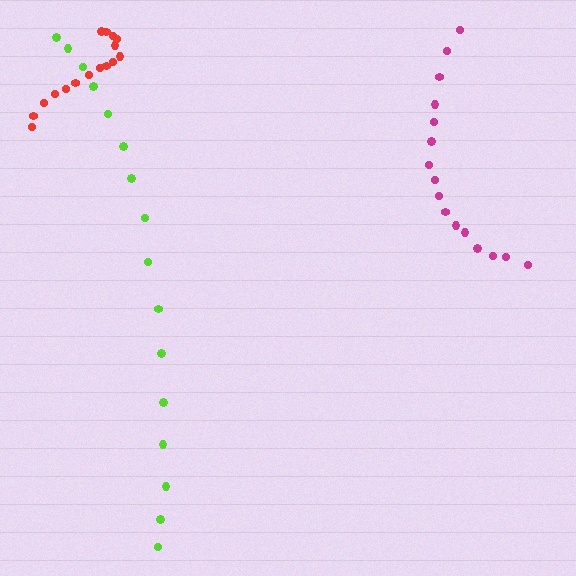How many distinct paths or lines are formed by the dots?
There are 3 distinct paths.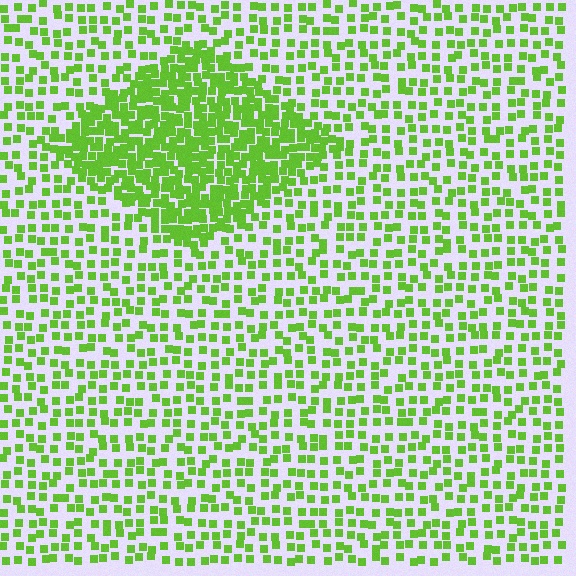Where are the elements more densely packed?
The elements are more densely packed inside the diamond boundary.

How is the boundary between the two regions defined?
The boundary is defined by a change in element density (approximately 2.4x ratio). All elements are the same color, size, and shape.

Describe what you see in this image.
The image contains small lime elements arranged at two different densities. A diamond-shaped region is visible where the elements are more densely packed than the surrounding area.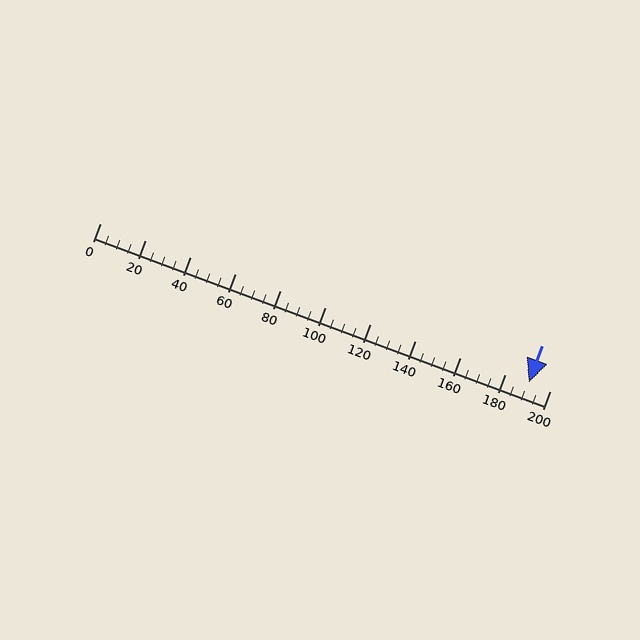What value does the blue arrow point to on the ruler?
The blue arrow points to approximately 191.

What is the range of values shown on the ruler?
The ruler shows values from 0 to 200.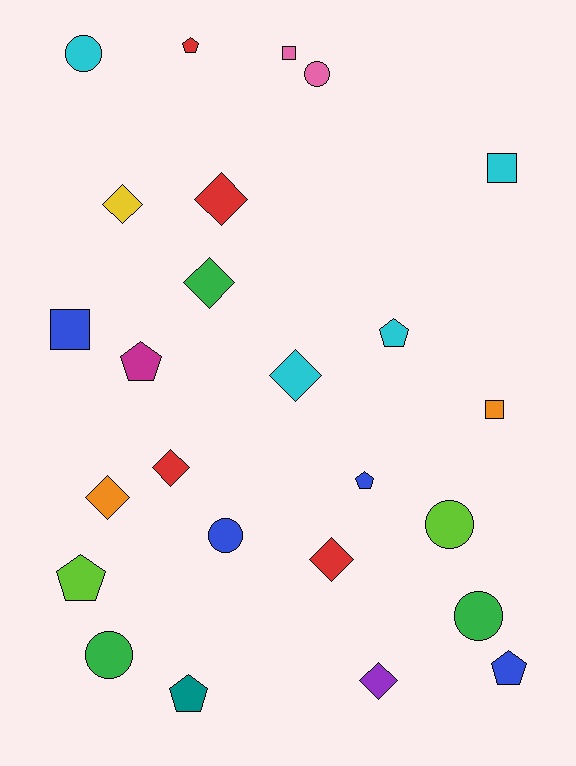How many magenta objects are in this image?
There is 1 magenta object.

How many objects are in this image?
There are 25 objects.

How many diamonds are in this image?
There are 8 diamonds.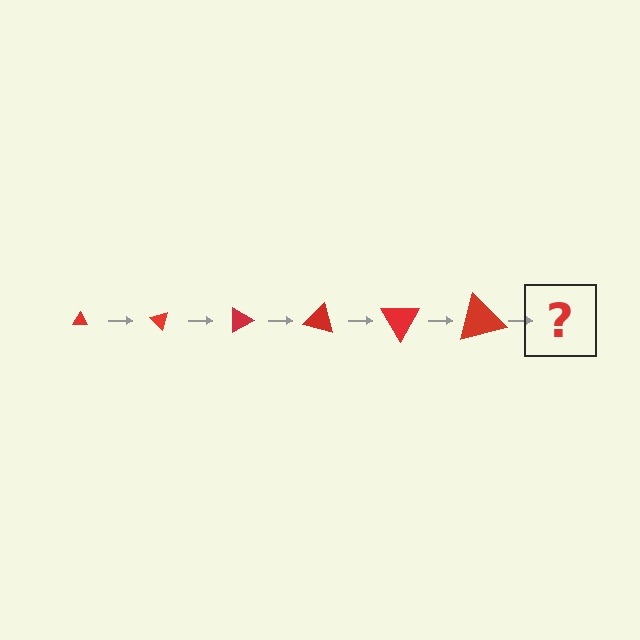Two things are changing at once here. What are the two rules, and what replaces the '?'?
The two rules are that the triangle grows larger each step and it rotates 45 degrees each step. The '?' should be a triangle, larger than the previous one and rotated 270 degrees from the start.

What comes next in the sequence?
The next element should be a triangle, larger than the previous one and rotated 270 degrees from the start.